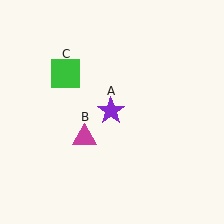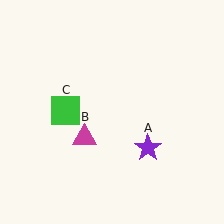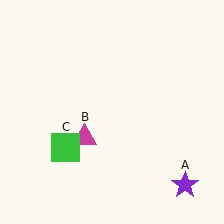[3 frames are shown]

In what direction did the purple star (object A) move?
The purple star (object A) moved down and to the right.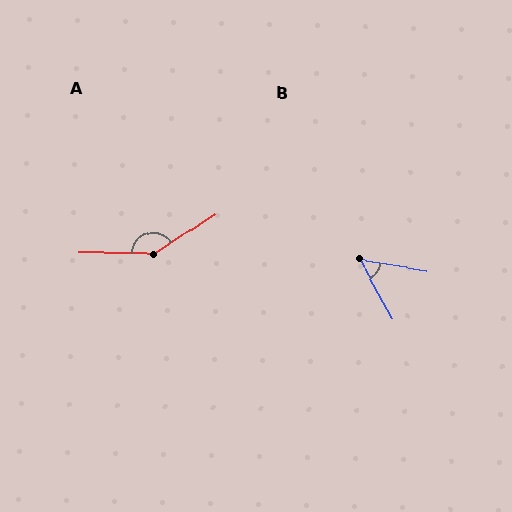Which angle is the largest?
A, at approximately 146 degrees.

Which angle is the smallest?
B, at approximately 51 degrees.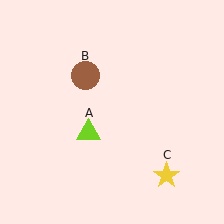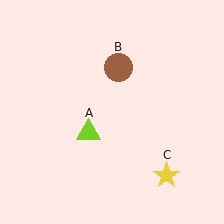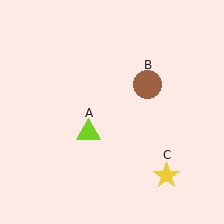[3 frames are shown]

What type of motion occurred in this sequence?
The brown circle (object B) rotated clockwise around the center of the scene.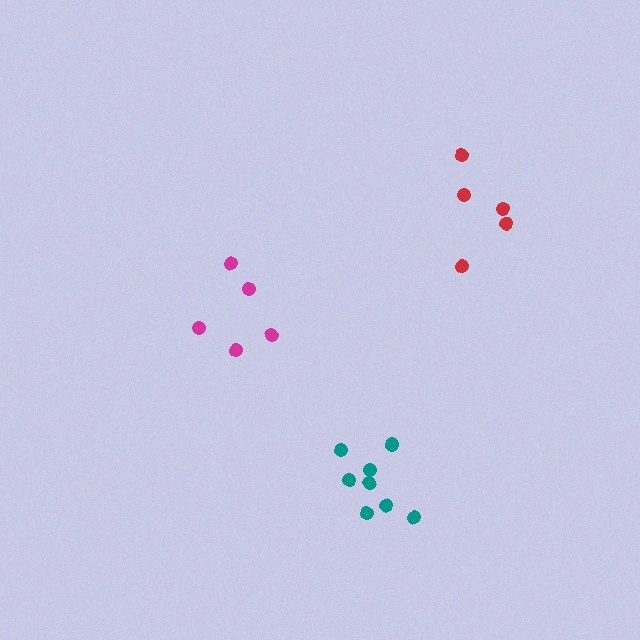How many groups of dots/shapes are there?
There are 3 groups.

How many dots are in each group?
Group 1: 5 dots, Group 2: 8 dots, Group 3: 5 dots (18 total).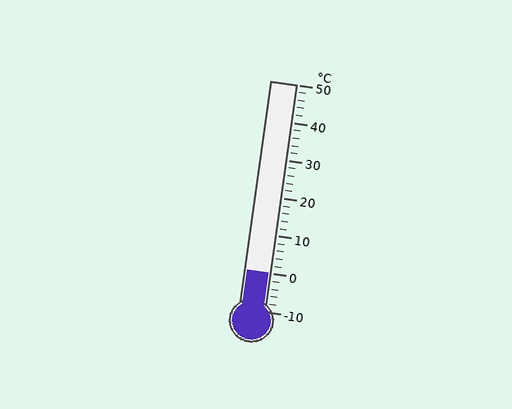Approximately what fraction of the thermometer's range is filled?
The thermometer is filled to approximately 15% of its range.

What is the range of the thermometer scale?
The thermometer scale ranges from -10°C to 50°C.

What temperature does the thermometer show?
The thermometer shows approximately 0°C.